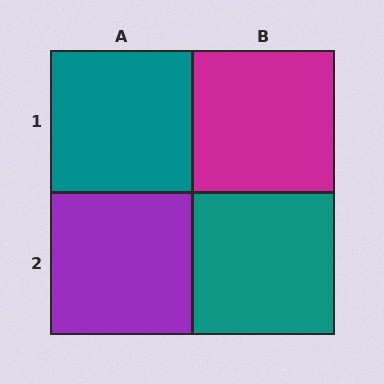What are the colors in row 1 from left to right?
Teal, magenta.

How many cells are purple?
1 cell is purple.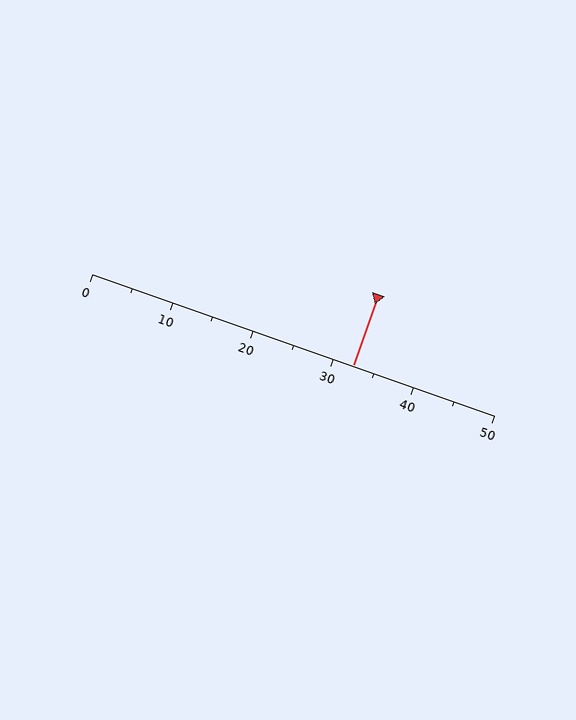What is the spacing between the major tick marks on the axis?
The major ticks are spaced 10 apart.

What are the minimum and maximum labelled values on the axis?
The axis runs from 0 to 50.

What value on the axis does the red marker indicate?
The marker indicates approximately 32.5.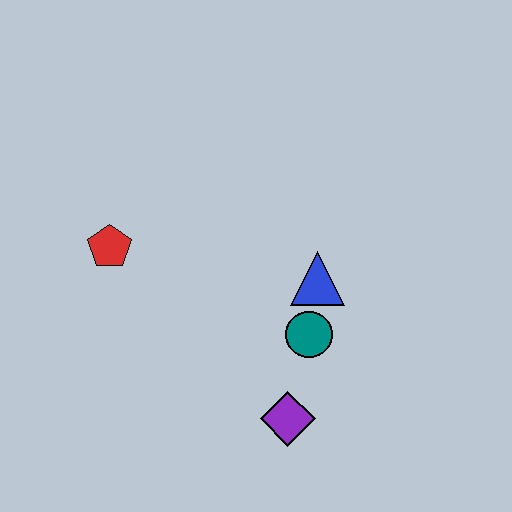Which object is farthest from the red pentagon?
The purple diamond is farthest from the red pentagon.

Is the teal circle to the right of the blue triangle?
No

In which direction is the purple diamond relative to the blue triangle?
The purple diamond is below the blue triangle.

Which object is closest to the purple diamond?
The teal circle is closest to the purple diamond.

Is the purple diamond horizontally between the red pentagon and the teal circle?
Yes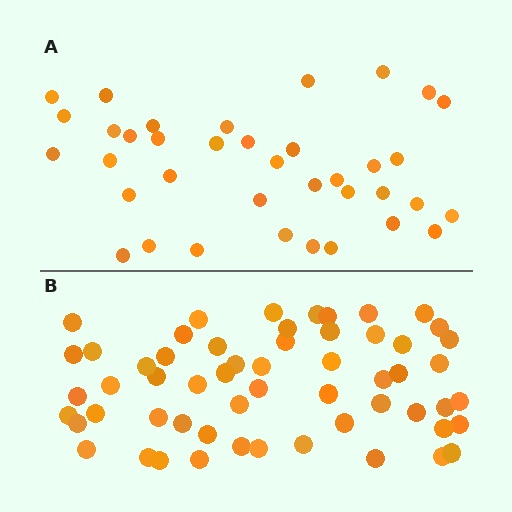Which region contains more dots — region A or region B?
Region B (the bottom region) has more dots.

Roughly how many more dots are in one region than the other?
Region B has approximately 20 more dots than region A.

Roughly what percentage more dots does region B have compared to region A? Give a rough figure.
About 55% more.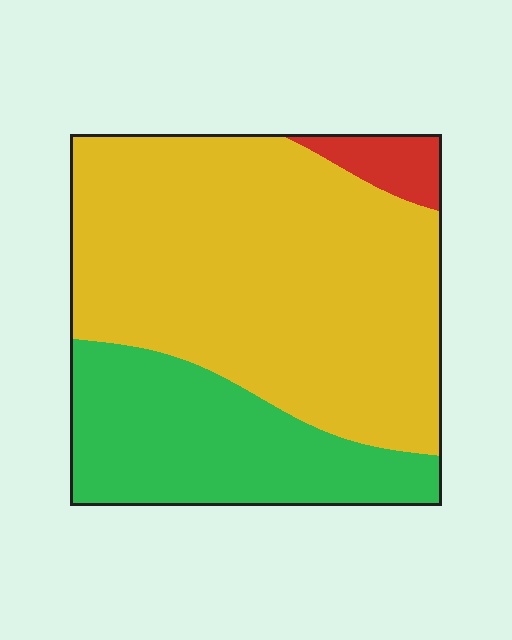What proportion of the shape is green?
Green takes up about one third (1/3) of the shape.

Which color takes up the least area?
Red, at roughly 5%.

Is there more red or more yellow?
Yellow.